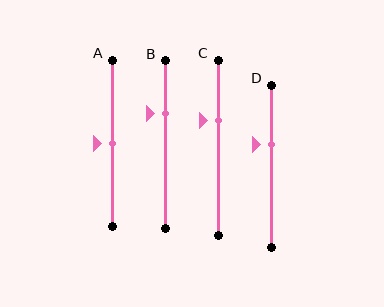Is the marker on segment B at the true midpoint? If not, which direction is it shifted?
No, the marker on segment B is shifted upward by about 18% of the segment length.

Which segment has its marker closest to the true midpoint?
Segment A has its marker closest to the true midpoint.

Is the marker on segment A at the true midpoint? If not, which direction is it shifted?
Yes, the marker on segment A is at the true midpoint.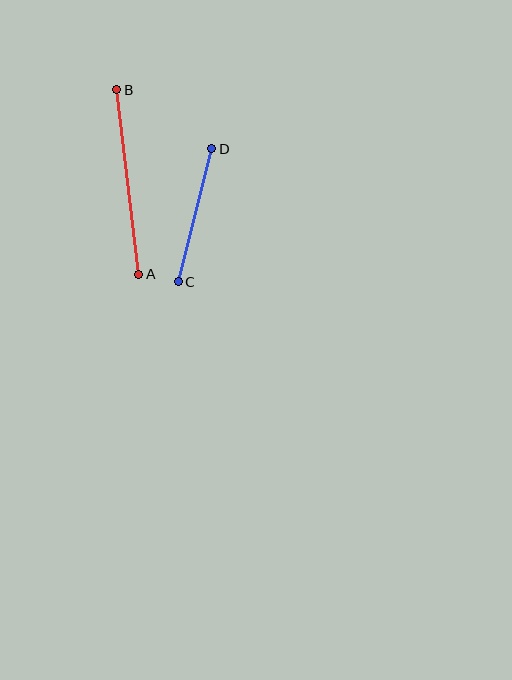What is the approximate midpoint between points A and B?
The midpoint is at approximately (128, 182) pixels.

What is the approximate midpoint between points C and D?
The midpoint is at approximately (195, 215) pixels.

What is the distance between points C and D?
The distance is approximately 137 pixels.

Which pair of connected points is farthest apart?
Points A and B are farthest apart.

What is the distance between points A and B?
The distance is approximately 186 pixels.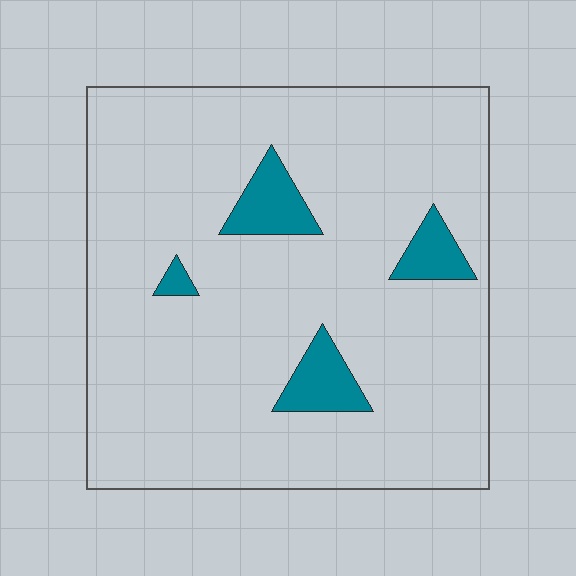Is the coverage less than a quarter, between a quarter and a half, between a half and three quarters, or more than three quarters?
Less than a quarter.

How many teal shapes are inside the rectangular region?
4.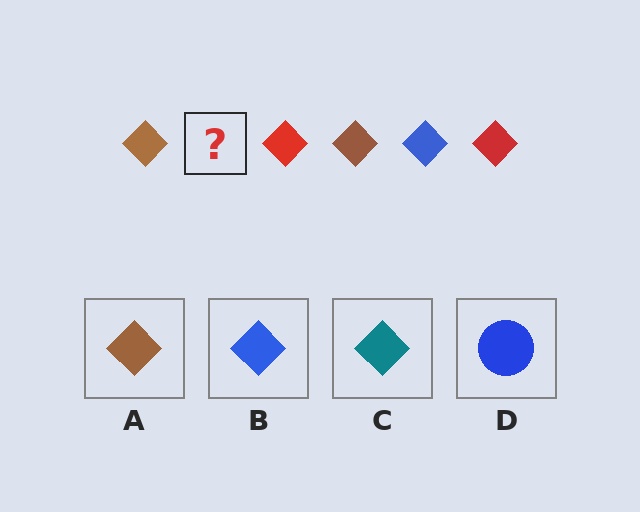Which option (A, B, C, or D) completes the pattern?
B.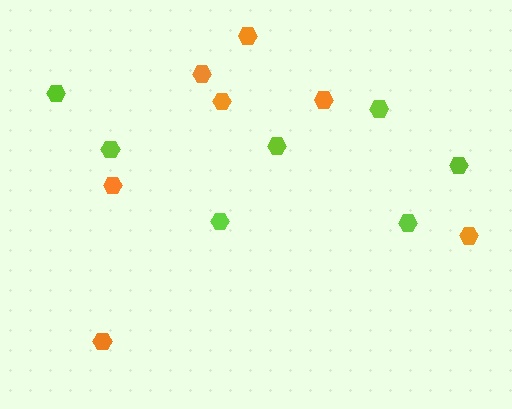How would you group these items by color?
There are 2 groups: one group of orange hexagons (7) and one group of lime hexagons (7).